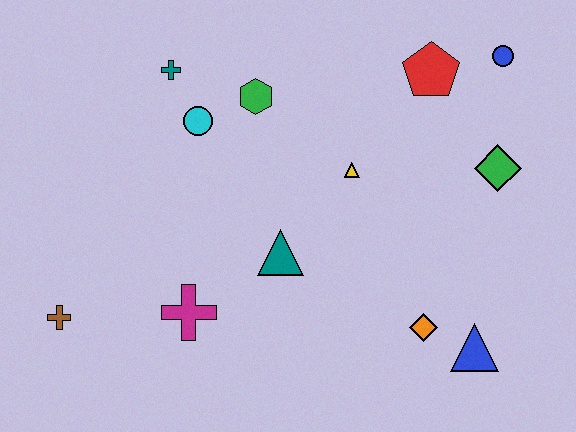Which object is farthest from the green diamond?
The brown cross is farthest from the green diamond.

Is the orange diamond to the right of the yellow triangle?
Yes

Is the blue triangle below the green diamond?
Yes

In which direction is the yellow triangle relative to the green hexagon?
The yellow triangle is to the right of the green hexagon.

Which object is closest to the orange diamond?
The blue triangle is closest to the orange diamond.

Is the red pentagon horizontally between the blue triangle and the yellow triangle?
Yes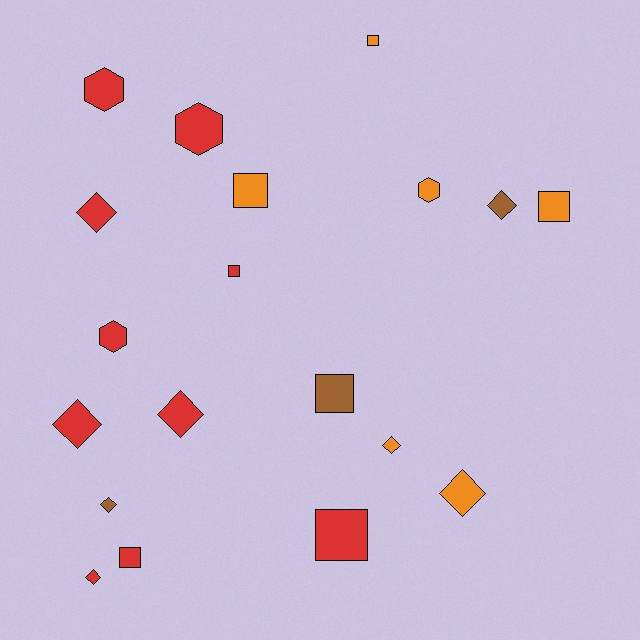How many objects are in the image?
There are 19 objects.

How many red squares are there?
There are 3 red squares.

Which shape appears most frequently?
Diamond, with 8 objects.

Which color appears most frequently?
Red, with 10 objects.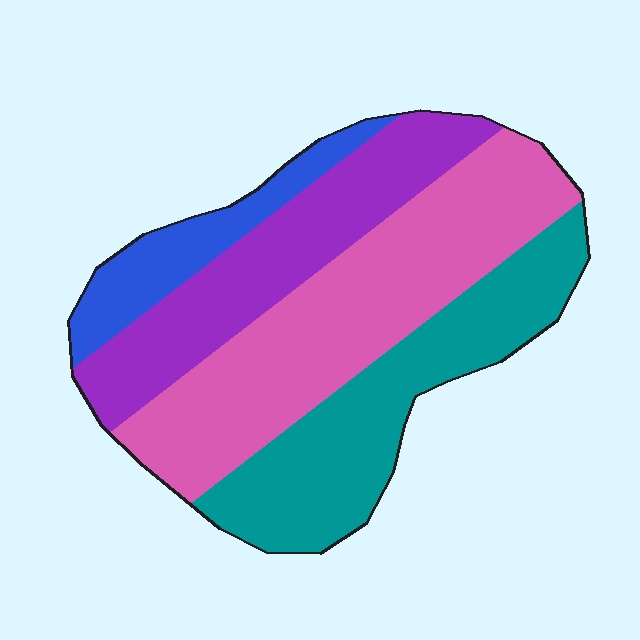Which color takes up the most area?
Pink, at roughly 35%.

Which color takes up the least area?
Blue, at roughly 10%.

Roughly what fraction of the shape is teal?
Teal covers roughly 25% of the shape.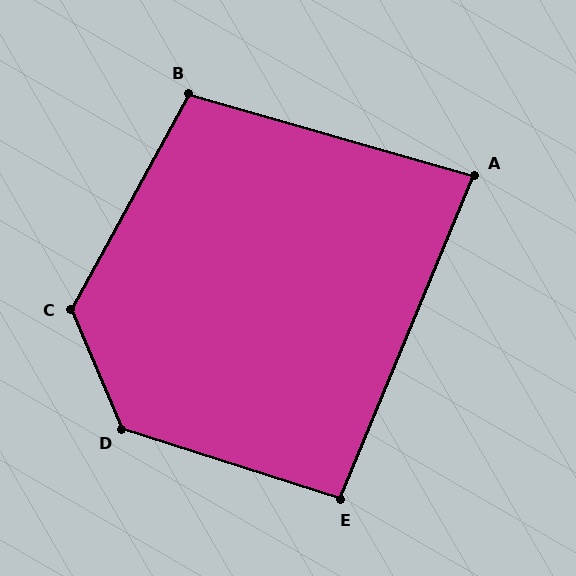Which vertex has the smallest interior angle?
A, at approximately 83 degrees.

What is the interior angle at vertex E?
Approximately 95 degrees (approximately right).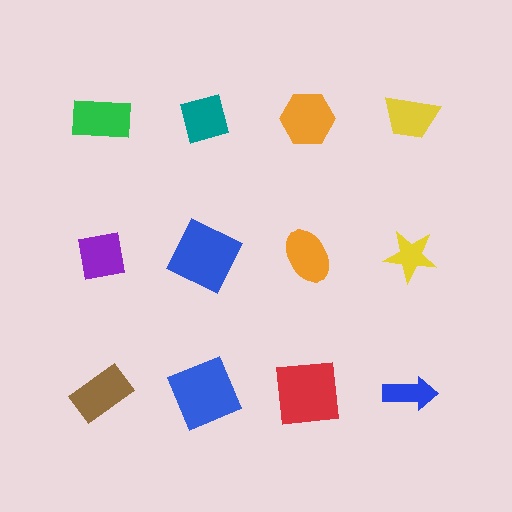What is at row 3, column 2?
A blue square.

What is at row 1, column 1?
A green rectangle.